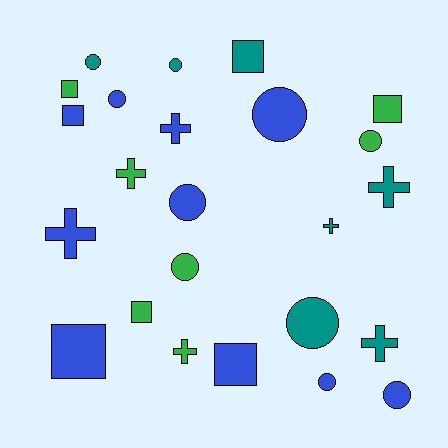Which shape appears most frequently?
Circle, with 10 objects.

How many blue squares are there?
There are 3 blue squares.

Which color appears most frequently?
Blue, with 10 objects.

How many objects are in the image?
There are 24 objects.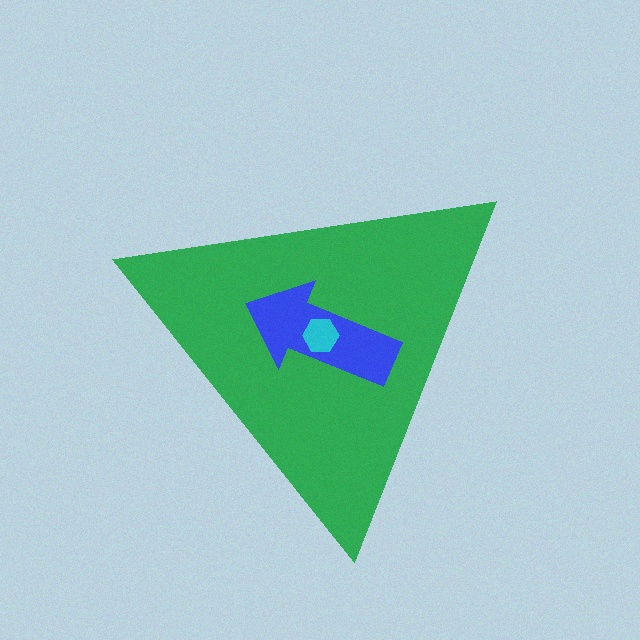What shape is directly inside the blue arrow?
The cyan hexagon.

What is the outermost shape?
The green triangle.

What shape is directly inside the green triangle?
The blue arrow.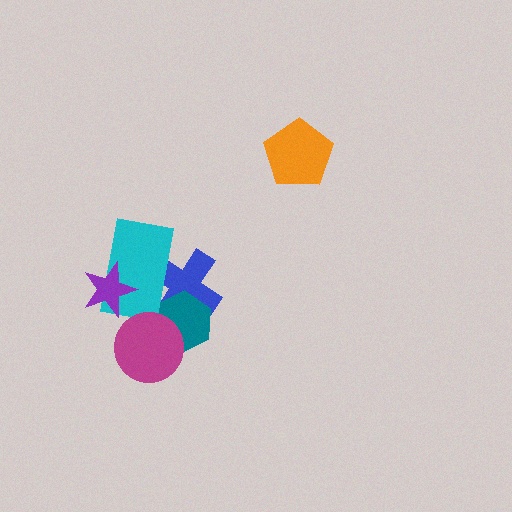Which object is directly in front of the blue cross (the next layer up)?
The teal hexagon is directly in front of the blue cross.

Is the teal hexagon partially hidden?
Yes, it is partially covered by another shape.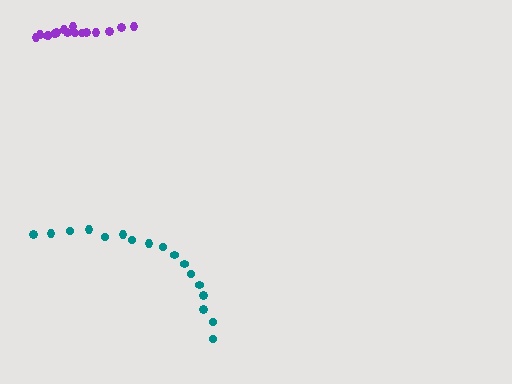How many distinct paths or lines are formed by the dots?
There are 2 distinct paths.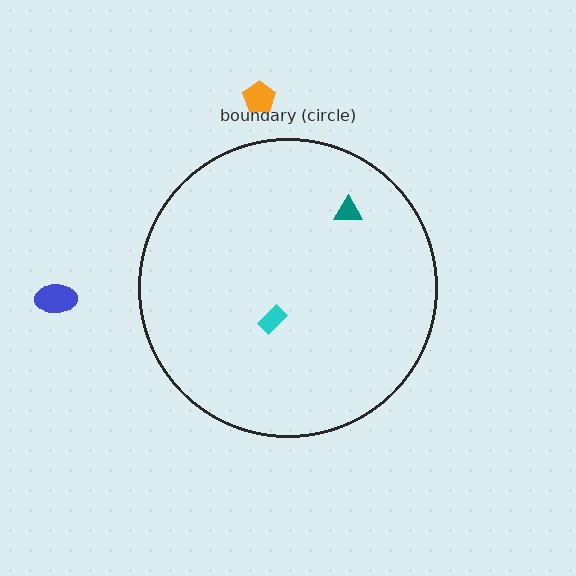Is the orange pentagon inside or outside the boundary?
Outside.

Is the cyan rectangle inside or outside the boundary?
Inside.